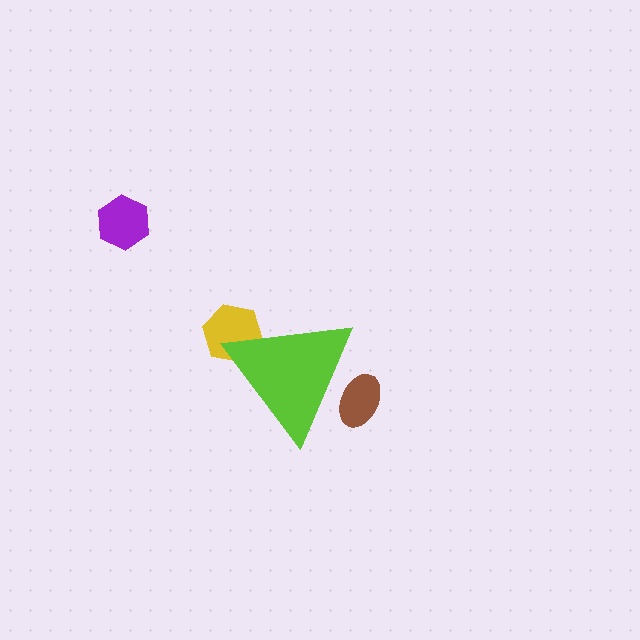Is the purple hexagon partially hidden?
No, the purple hexagon is fully visible.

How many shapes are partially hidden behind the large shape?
2 shapes are partially hidden.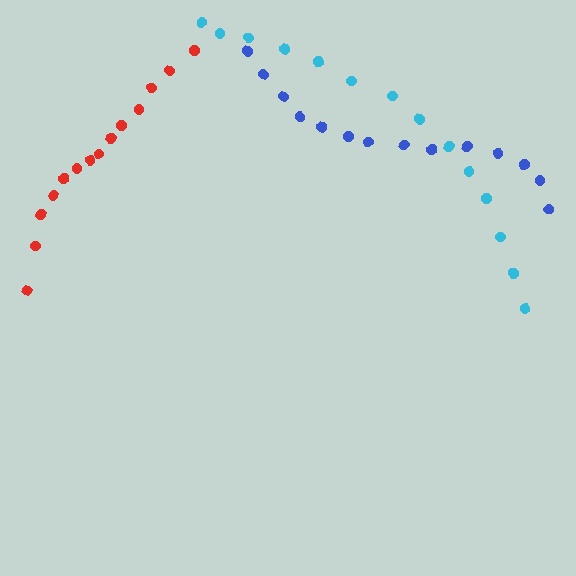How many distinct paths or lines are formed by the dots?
There are 3 distinct paths.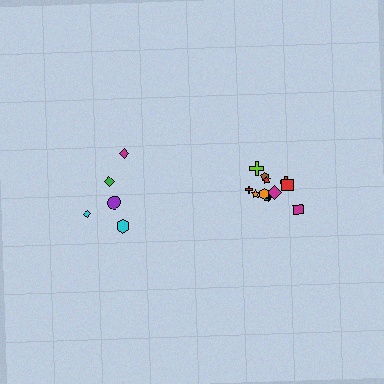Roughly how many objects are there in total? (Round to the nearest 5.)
Roughly 15 objects in total.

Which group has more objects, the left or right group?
The right group.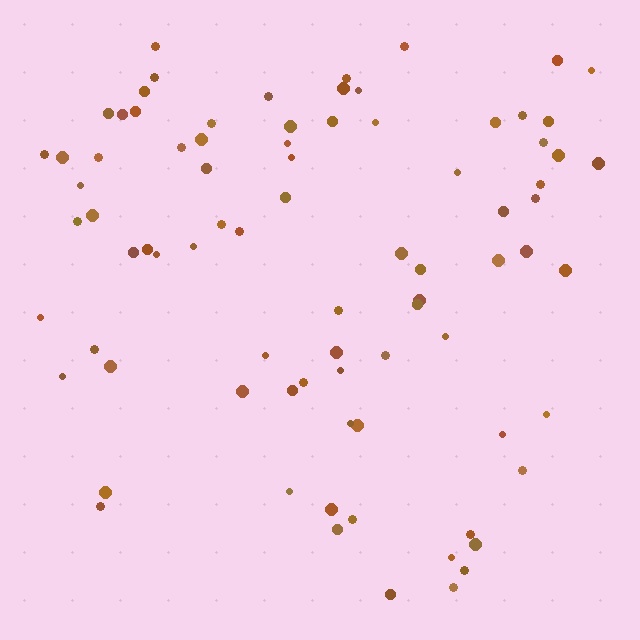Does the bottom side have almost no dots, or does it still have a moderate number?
Still a moderate number, just noticeably fewer than the top.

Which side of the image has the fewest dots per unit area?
The bottom.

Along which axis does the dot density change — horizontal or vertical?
Vertical.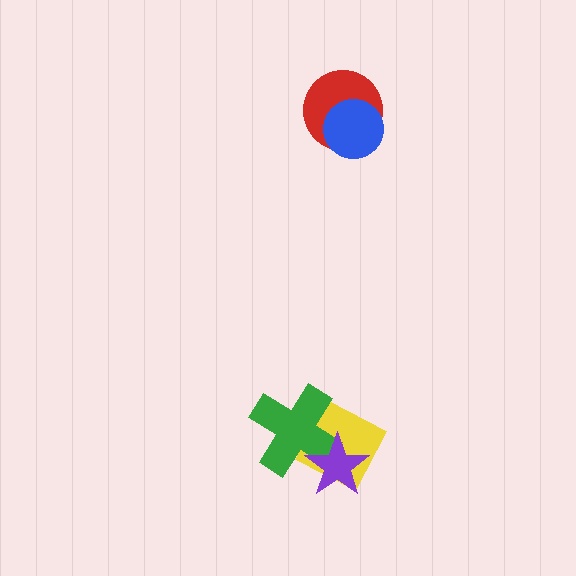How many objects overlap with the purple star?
2 objects overlap with the purple star.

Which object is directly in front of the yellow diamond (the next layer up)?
The green cross is directly in front of the yellow diamond.